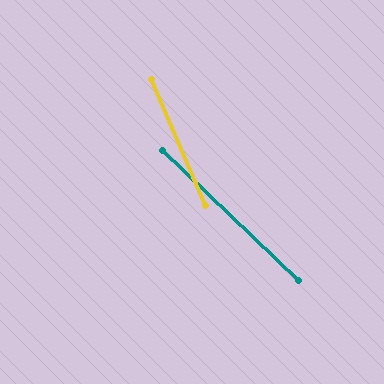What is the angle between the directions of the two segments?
Approximately 23 degrees.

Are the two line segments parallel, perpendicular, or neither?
Neither parallel nor perpendicular — they differ by about 23°.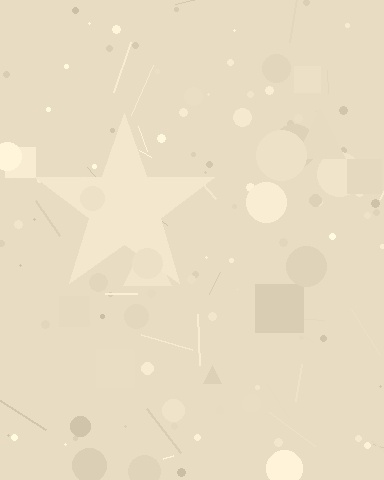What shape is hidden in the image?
A star is hidden in the image.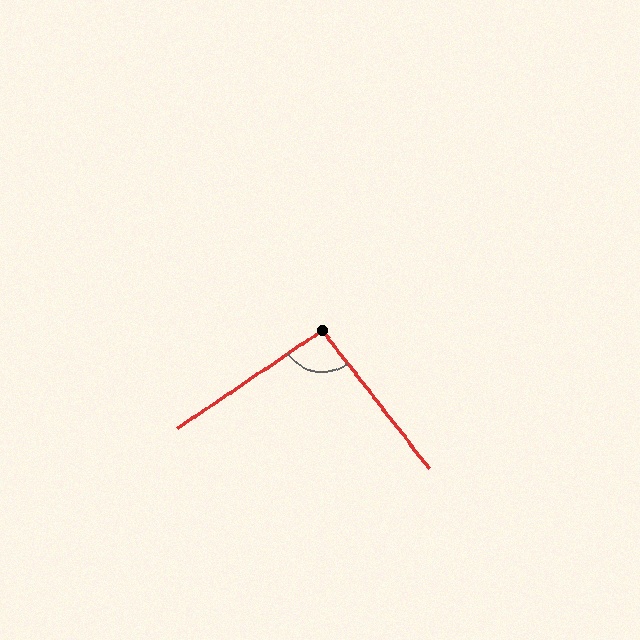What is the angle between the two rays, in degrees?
Approximately 94 degrees.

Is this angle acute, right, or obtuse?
It is approximately a right angle.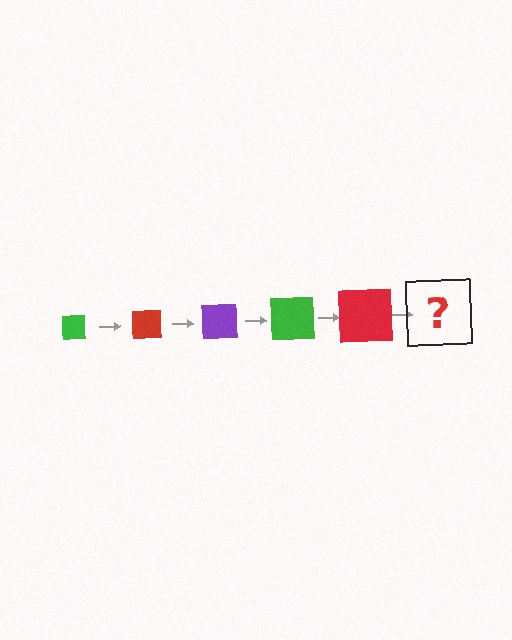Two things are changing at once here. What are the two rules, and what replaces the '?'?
The two rules are that the square grows larger each step and the color cycles through green, red, and purple. The '?' should be a purple square, larger than the previous one.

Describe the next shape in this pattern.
It should be a purple square, larger than the previous one.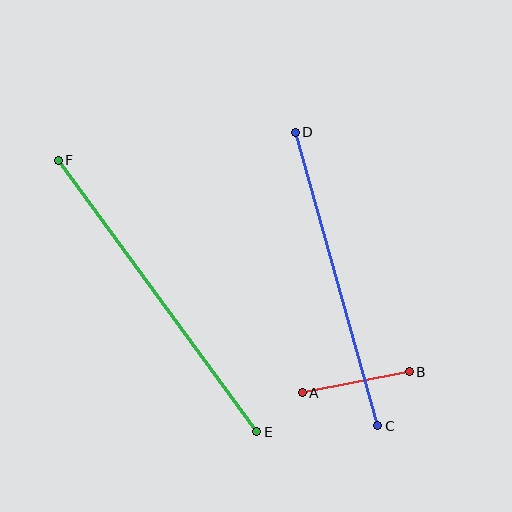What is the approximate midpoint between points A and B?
The midpoint is at approximately (356, 382) pixels.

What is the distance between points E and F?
The distance is approximately 336 pixels.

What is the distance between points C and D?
The distance is approximately 305 pixels.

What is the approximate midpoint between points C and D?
The midpoint is at approximately (337, 279) pixels.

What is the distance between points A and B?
The distance is approximately 109 pixels.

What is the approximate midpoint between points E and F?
The midpoint is at approximately (158, 296) pixels.